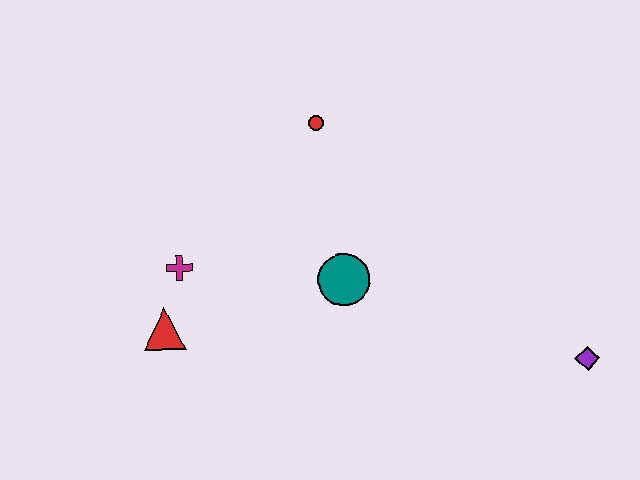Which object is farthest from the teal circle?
The purple diamond is farthest from the teal circle.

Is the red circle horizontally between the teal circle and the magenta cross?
Yes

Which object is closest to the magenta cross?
The red triangle is closest to the magenta cross.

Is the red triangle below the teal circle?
Yes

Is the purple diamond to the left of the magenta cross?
No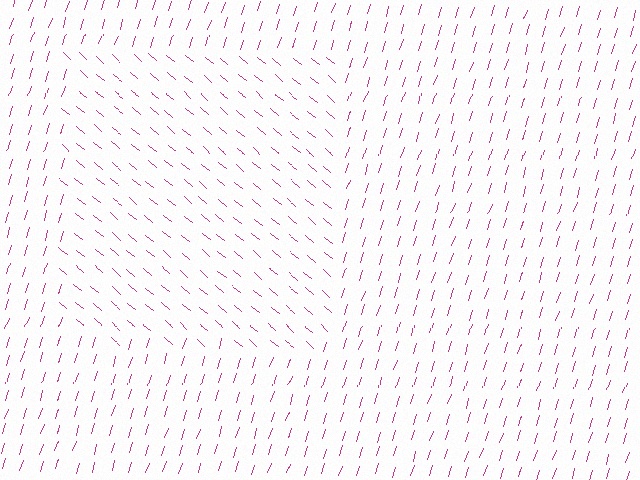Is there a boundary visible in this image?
Yes, there is a texture boundary formed by a change in line orientation.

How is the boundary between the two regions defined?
The boundary is defined purely by a change in line orientation (approximately 68 degrees difference). All lines are the same color and thickness.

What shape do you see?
I see a rectangle.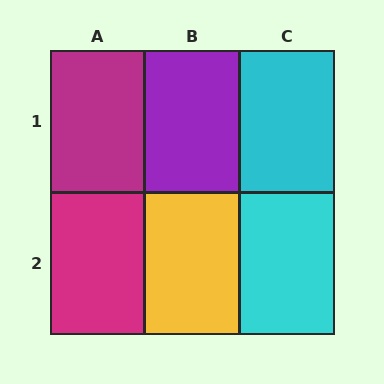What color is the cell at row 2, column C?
Cyan.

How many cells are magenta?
2 cells are magenta.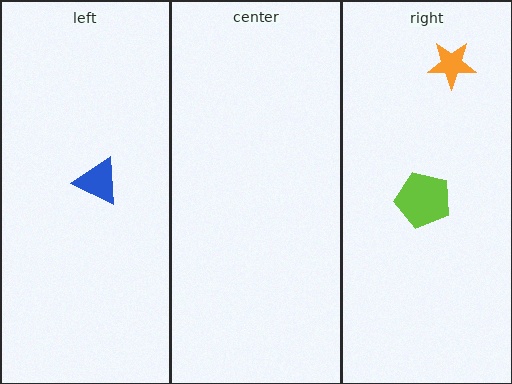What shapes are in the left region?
The blue triangle.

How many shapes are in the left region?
1.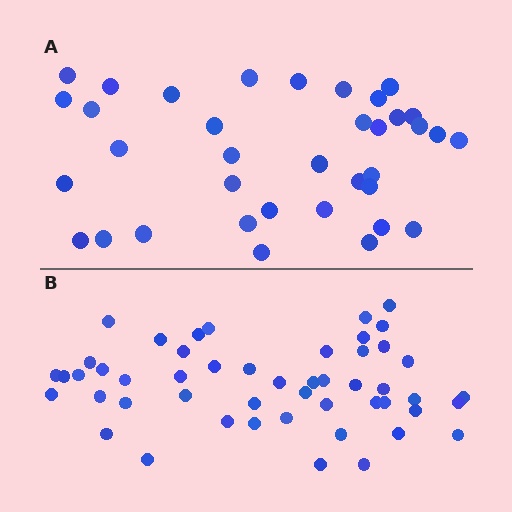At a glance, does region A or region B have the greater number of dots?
Region B (the bottom region) has more dots.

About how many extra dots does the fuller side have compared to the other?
Region B has approximately 15 more dots than region A.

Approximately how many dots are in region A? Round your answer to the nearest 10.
About 40 dots. (The exact count is 36, which rounds to 40.)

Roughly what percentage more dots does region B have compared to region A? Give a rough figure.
About 40% more.